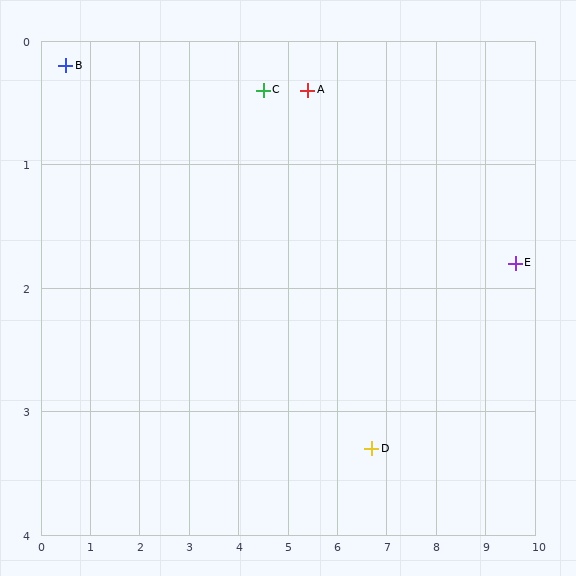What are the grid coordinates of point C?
Point C is at approximately (4.5, 0.4).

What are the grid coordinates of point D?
Point D is at approximately (6.7, 3.3).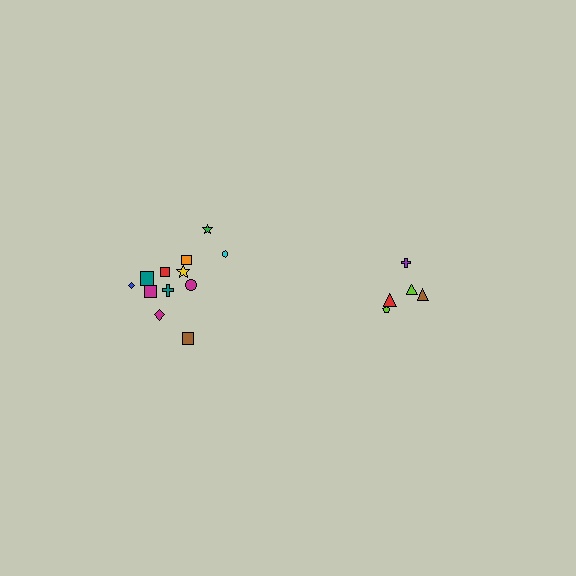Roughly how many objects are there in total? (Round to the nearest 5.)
Roughly 15 objects in total.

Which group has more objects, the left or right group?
The left group.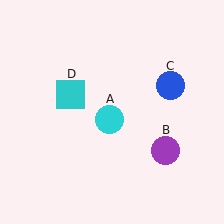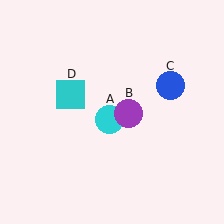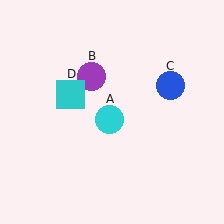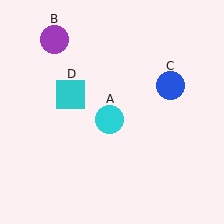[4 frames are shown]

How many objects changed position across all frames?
1 object changed position: purple circle (object B).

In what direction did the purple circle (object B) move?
The purple circle (object B) moved up and to the left.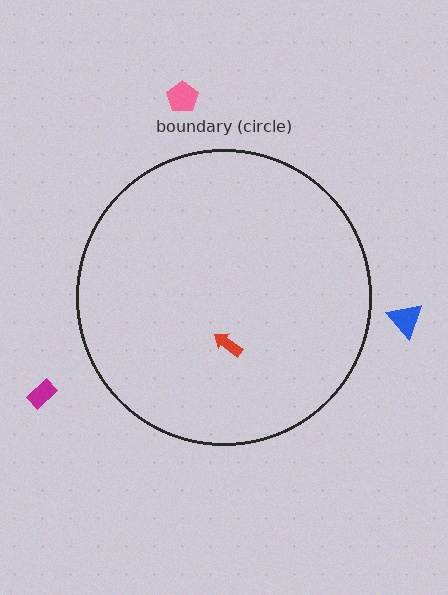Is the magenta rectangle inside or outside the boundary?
Outside.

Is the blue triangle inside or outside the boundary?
Outside.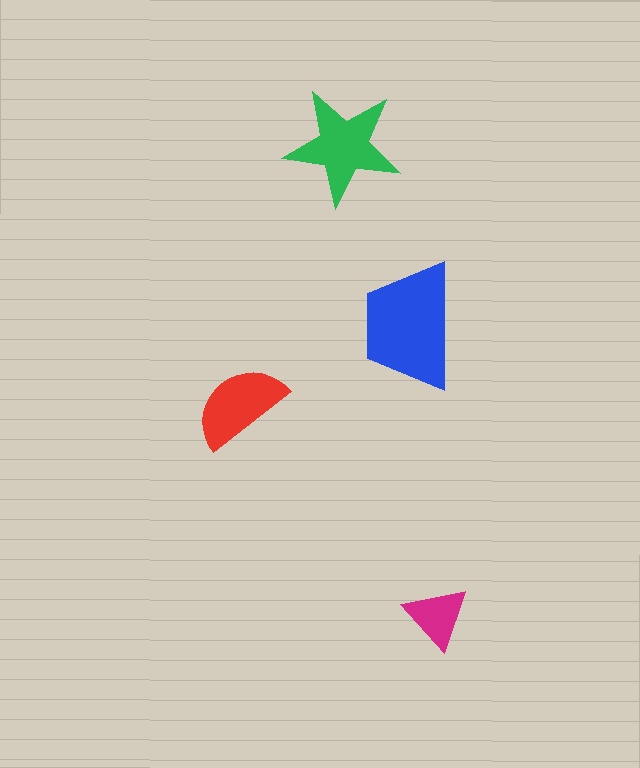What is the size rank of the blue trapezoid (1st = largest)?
1st.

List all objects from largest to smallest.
The blue trapezoid, the green star, the red semicircle, the magenta triangle.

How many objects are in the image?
There are 4 objects in the image.